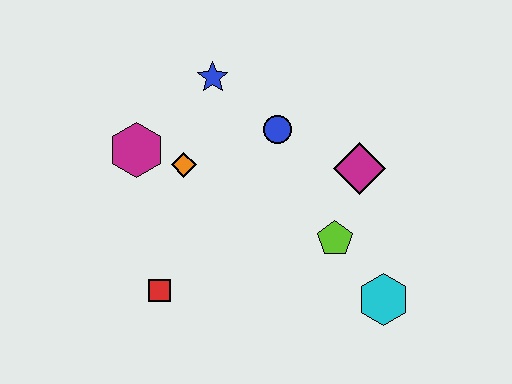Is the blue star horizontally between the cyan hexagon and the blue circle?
No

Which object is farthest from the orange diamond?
The cyan hexagon is farthest from the orange diamond.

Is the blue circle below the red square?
No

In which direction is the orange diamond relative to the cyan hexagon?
The orange diamond is to the left of the cyan hexagon.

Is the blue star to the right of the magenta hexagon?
Yes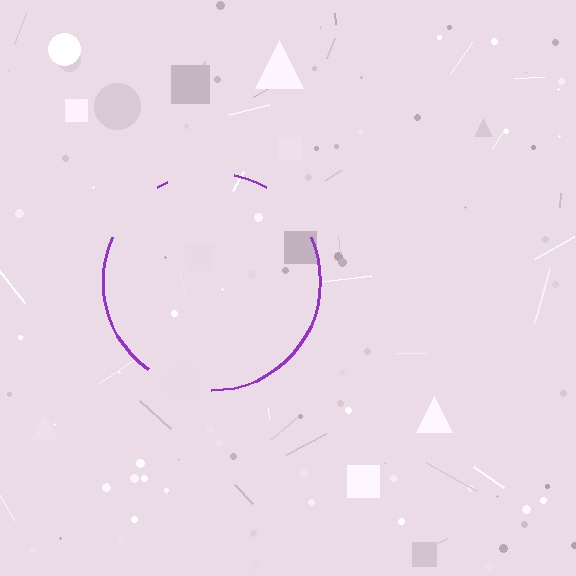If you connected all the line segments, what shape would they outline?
They would outline a circle.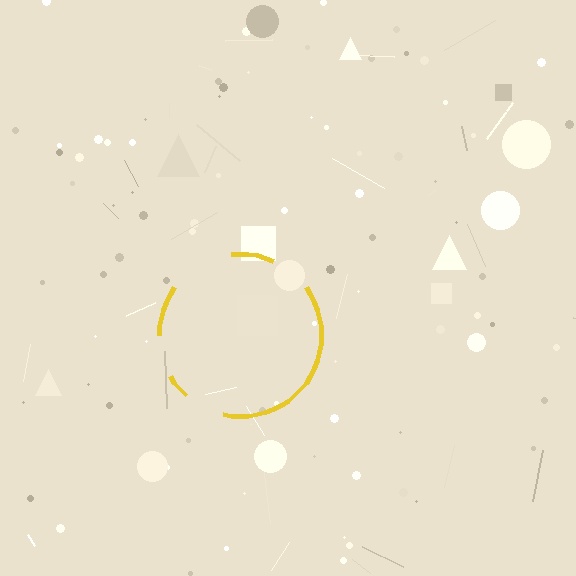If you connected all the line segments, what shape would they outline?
They would outline a circle.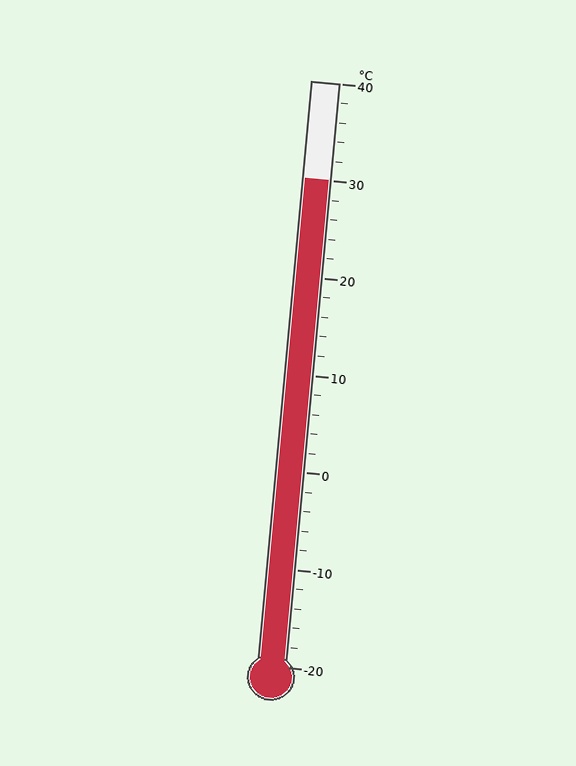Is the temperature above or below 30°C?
The temperature is at 30°C.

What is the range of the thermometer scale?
The thermometer scale ranges from -20°C to 40°C.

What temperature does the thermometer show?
The thermometer shows approximately 30°C.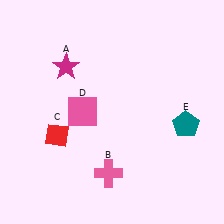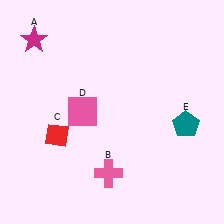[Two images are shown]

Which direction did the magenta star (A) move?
The magenta star (A) moved left.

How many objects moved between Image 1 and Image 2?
1 object moved between the two images.